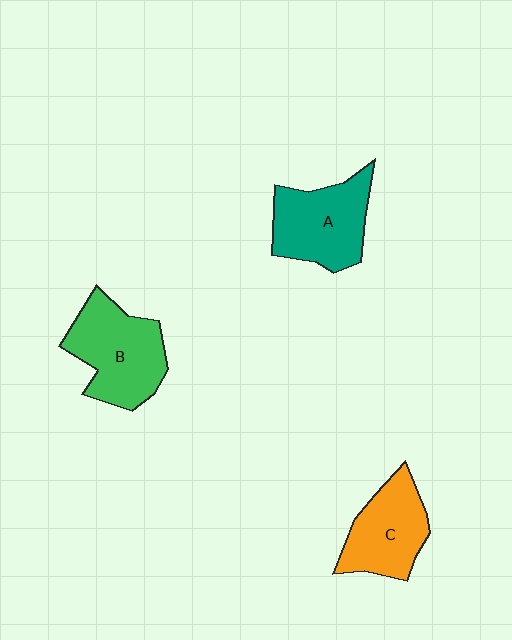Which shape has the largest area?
Shape B (green).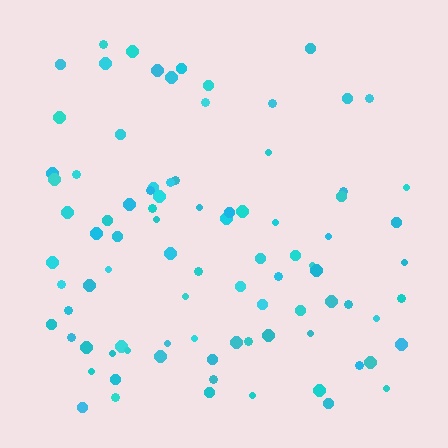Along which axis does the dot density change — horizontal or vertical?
Vertical.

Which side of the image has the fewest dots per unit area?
The top.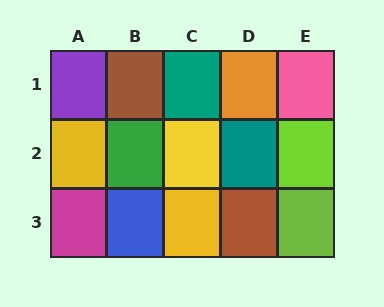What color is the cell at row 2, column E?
Lime.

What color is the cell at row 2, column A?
Yellow.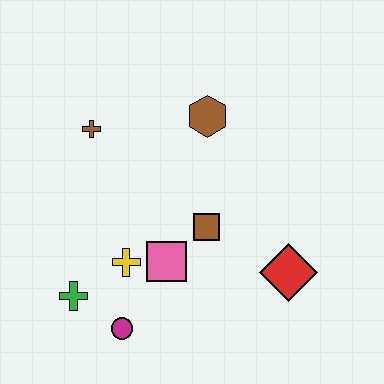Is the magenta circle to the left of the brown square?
Yes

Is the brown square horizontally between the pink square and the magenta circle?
No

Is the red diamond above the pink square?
No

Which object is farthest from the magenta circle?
The brown hexagon is farthest from the magenta circle.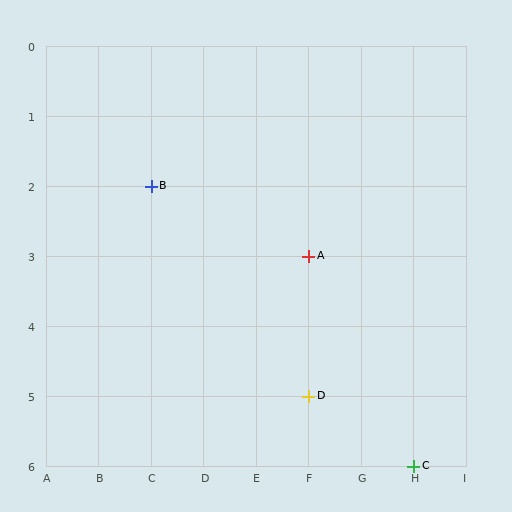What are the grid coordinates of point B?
Point B is at grid coordinates (C, 2).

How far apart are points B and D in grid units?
Points B and D are 3 columns and 3 rows apart (about 4.2 grid units diagonally).